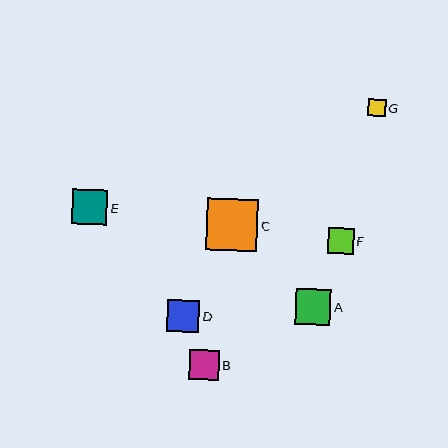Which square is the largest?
Square C is the largest with a size of approximately 52 pixels.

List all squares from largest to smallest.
From largest to smallest: C, E, A, D, B, F, G.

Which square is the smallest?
Square G is the smallest with a size of approximately 18 pixels.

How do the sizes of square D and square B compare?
Square D and square B are approximately the same size.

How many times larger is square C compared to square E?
Square C is approximately 1.5 times the size of square E.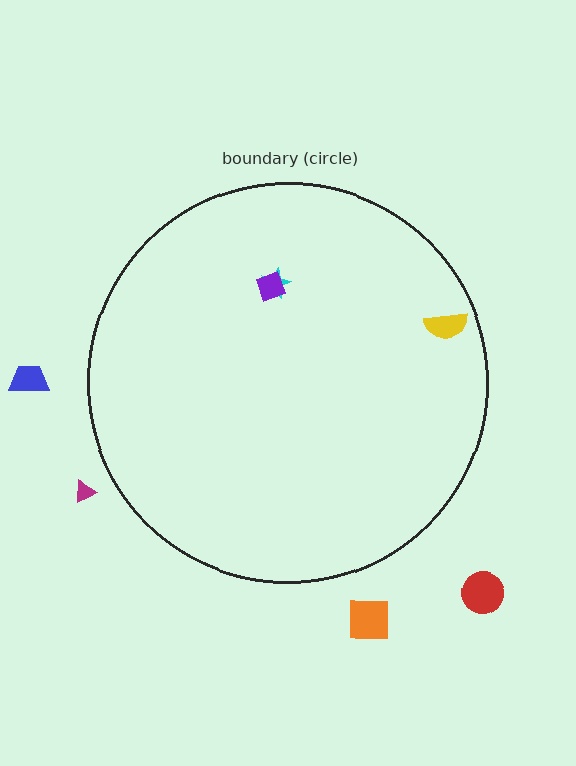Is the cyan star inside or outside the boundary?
Inside.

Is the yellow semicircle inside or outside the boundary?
Inside.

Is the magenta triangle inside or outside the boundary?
Outside.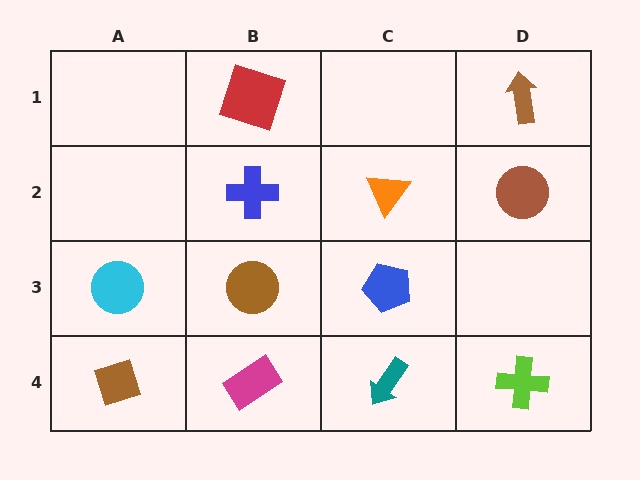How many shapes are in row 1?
2 shapes.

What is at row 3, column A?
A cyan circle.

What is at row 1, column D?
A brown arrow.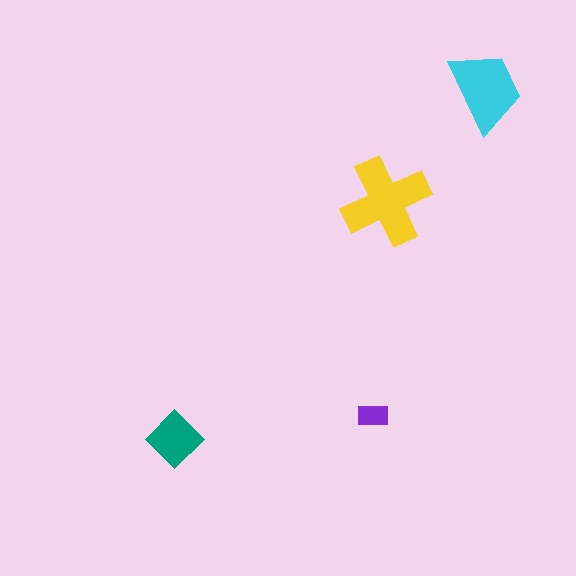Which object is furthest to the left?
The teal diamond is leftmost.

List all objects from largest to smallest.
The yellow cross, the cyan trapezoid, the teal diamond, the purple rectangle.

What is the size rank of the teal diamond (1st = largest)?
3rd.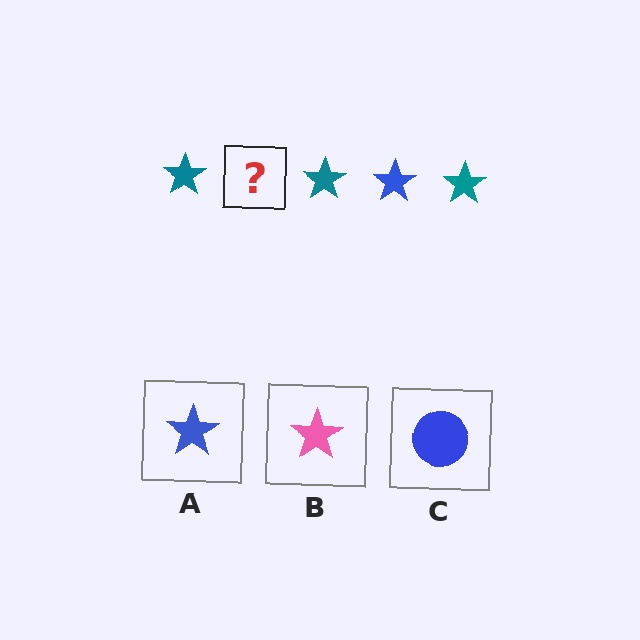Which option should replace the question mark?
Option A.